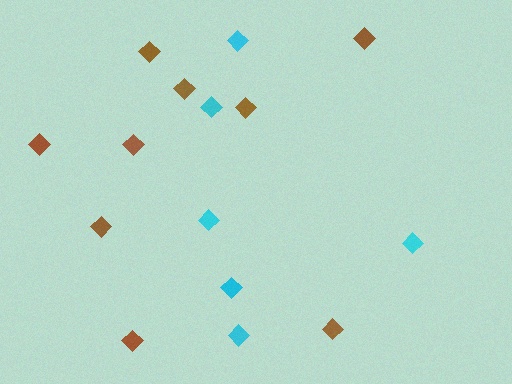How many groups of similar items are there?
There are 2 groups: one group of brown diamonds (9) and one group of cyan diamonds (6).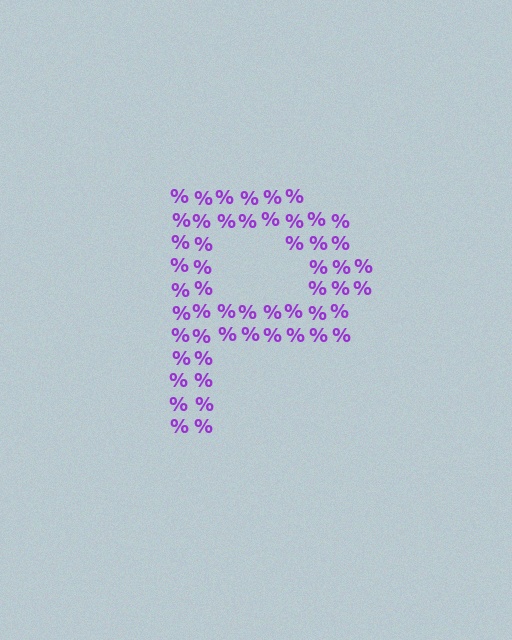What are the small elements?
The small elements are percent signs.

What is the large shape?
The large shape is the letter P.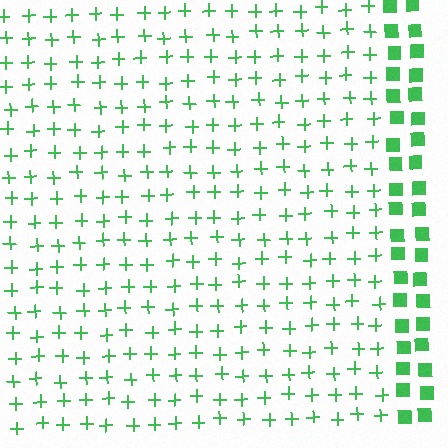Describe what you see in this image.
The image is filled with small green elements arranged in a uniform grid. A rectangle-shaped region contains plus signs, while the surrounding area contains squares. The boundary is defined purely by the change in element shape.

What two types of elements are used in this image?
The image uses plus signs inside the rectangle region and squares outside it.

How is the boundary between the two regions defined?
The boundary is defined by a change in element shape: plus signs inside vs. squares outside. All elements share the same color and spacing.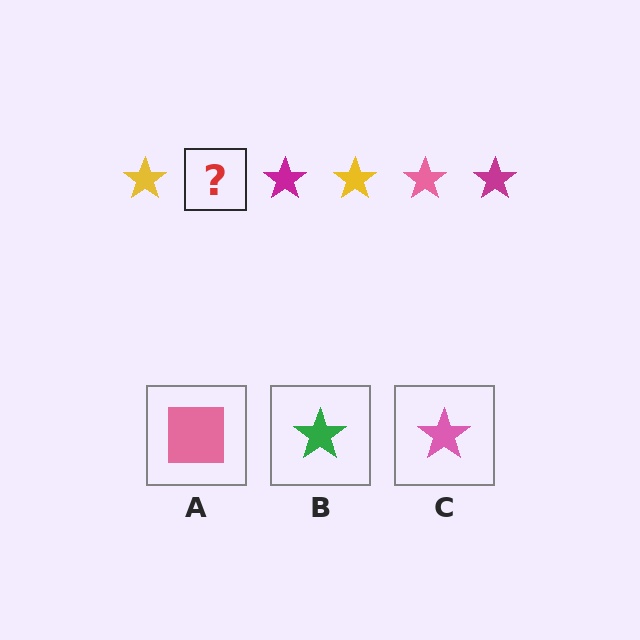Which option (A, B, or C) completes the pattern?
C.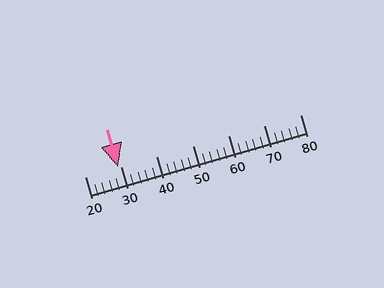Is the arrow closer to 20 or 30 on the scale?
The arrow is closer to 30.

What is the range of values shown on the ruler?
The ruler shows values from 20 to 80.